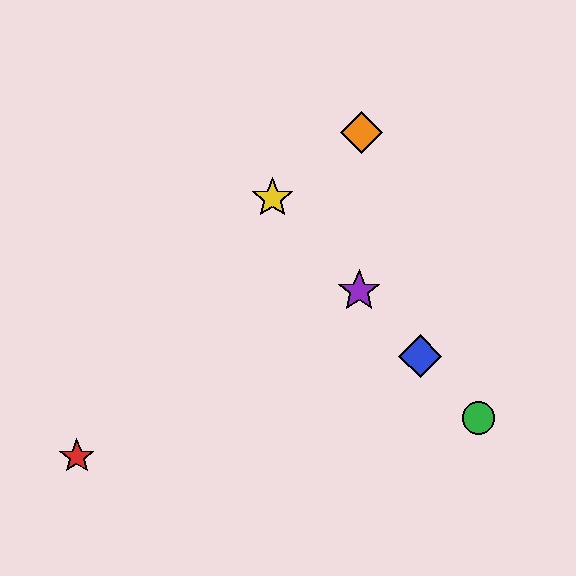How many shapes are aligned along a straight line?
4 shapes (the blue diamond, the green circle, the yellow star, the purple star) are aligned along a straight line.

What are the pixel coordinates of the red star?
The red star is at (77, 457).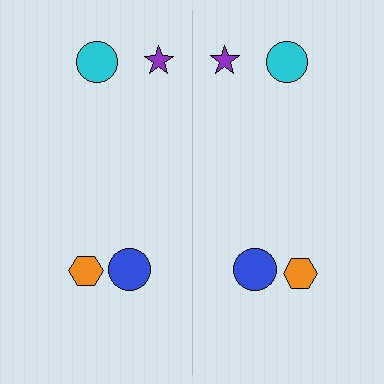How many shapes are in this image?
There are 8 shapes in this image.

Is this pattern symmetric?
Yes, this pattern has bilateral (reflection) symmetry.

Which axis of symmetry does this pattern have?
The pattern has a vertical axis of symmetry running through the center of the image.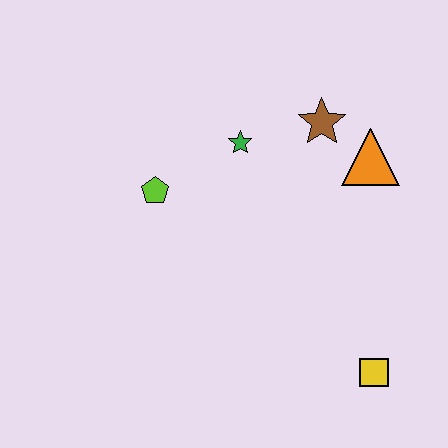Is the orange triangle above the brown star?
No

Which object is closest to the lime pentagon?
The green star is closest to the lime pentagon.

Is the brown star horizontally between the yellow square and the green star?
Yes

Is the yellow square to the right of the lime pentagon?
Yes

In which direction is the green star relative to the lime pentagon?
The green star is to the right of the lime pentagon.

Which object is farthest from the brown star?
The yellow square is farthest from the brown star.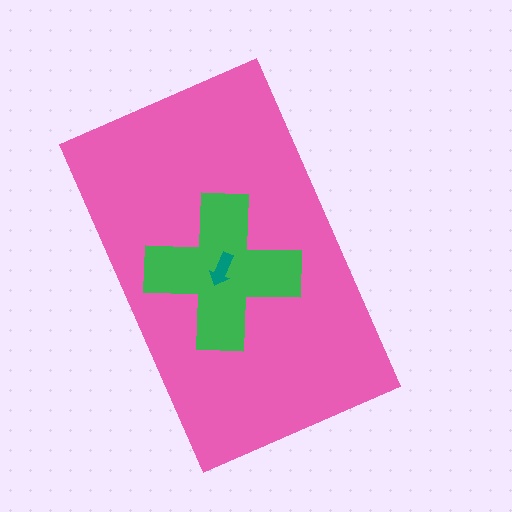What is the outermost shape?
The pink rectangle.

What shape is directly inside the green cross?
The teal arrow.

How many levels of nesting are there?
3.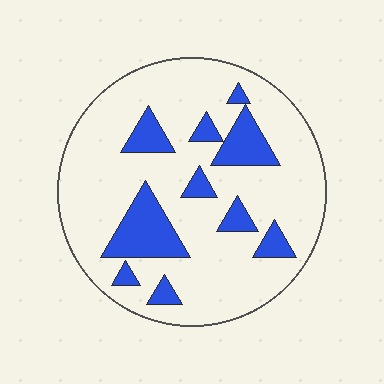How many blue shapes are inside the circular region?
10.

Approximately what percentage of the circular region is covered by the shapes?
Approximately 20%.